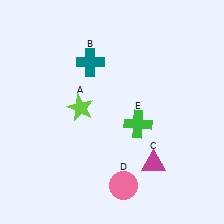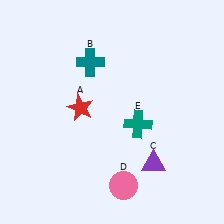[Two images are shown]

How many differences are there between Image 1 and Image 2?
There are 3 differences between the two images.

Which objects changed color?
A changed from lime to red. C changed from magenta to purple. E changed from green to teal.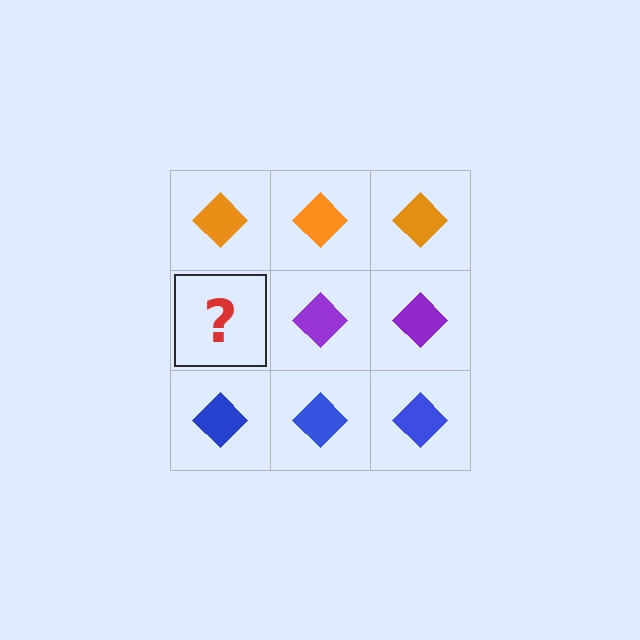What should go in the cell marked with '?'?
The missing cell should contain a purple diamond.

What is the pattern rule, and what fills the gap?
The rule is that each row has a consistent color. The gap should be filled with a purple diamond.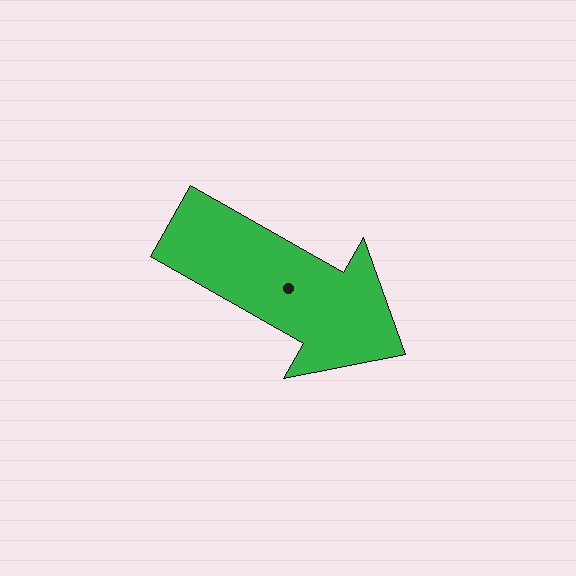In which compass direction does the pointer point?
Southeast.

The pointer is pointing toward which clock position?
Roughly 4 o'clock.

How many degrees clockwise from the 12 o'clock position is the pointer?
Approximately 120 degrees.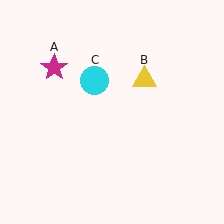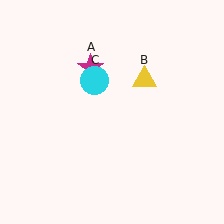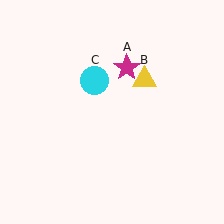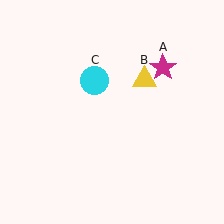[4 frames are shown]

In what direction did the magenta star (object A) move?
The magenta star (object A) moved right.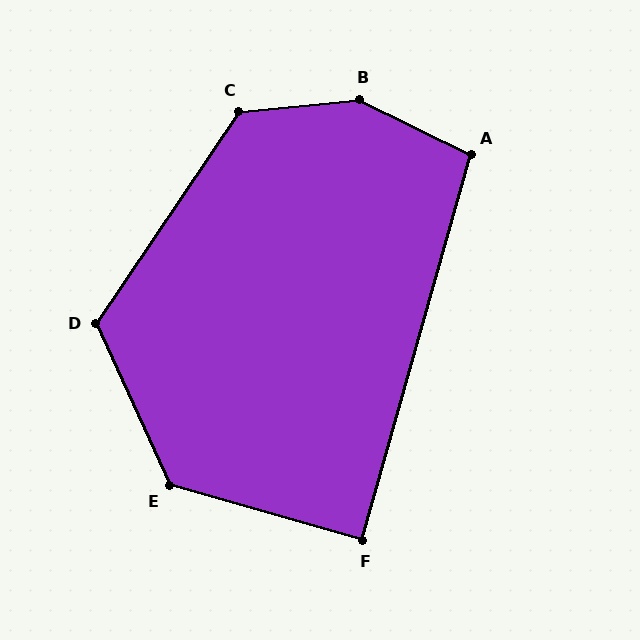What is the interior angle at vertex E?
Approximately 130 degrees (obtuse).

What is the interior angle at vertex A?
Approximately 100 degrees (obtuse).